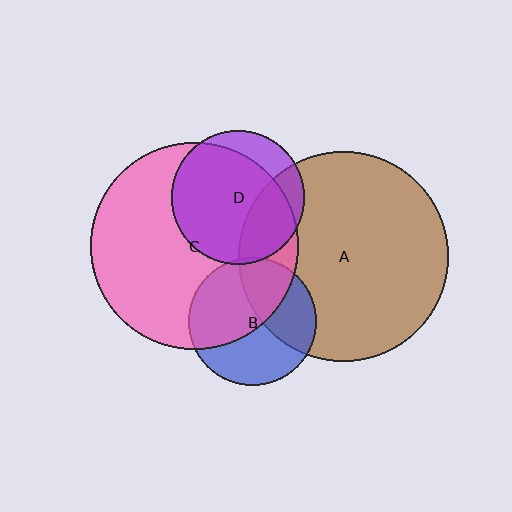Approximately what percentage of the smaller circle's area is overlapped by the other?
Approximately 5%.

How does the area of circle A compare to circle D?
Approximately 2.5 times.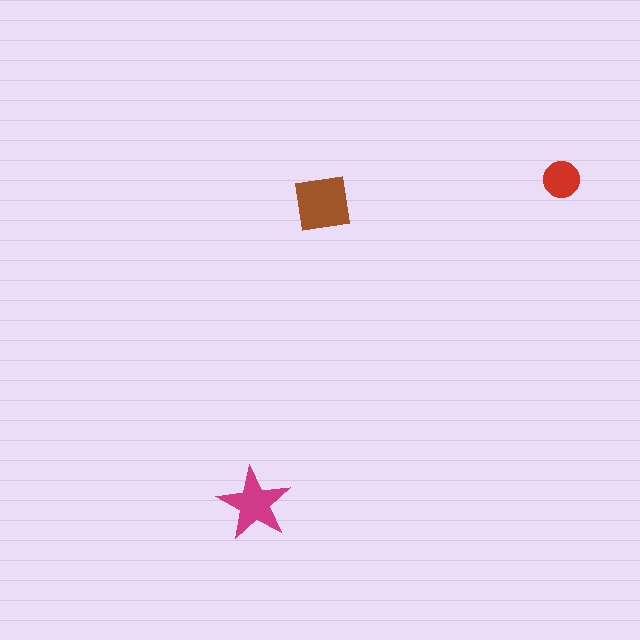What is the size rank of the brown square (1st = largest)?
1st.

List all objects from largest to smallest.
The brown square, the magenta star, the red circle.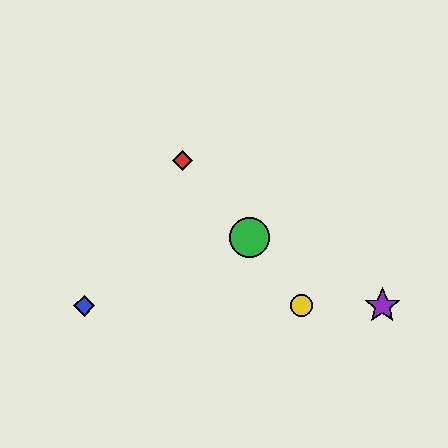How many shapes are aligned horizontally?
3 shapes (the blue diamond, the yellow circle, the purple star) are aligned horizontally.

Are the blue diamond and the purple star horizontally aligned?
Yes, both are at y≈306.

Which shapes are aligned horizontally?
The blue diamond, the yellow circle, the purple star are aligned horizontally.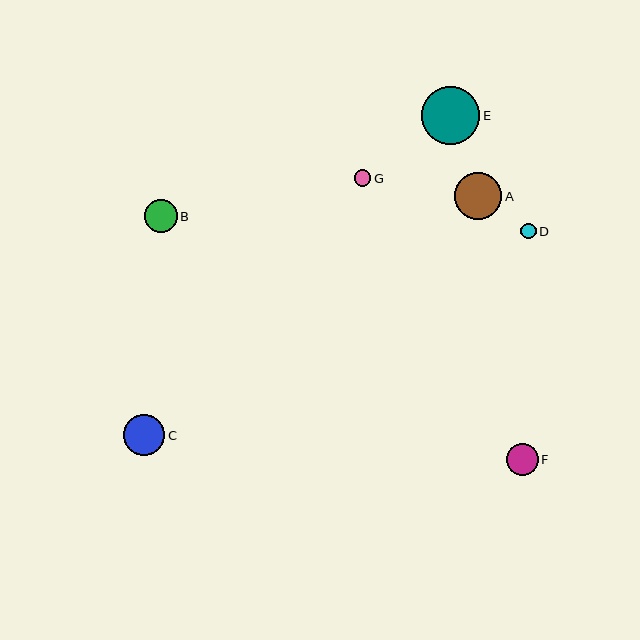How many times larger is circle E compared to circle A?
Circle E is approximately 1.2 times the size of circle A.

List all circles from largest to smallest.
From largest to smallest: E, A, C, B, F, G, D.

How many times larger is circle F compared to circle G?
Circle F is approximately 2.0 times the size of circle G.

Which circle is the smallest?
Circle D is the smallest with a size of approximately 16 pixels.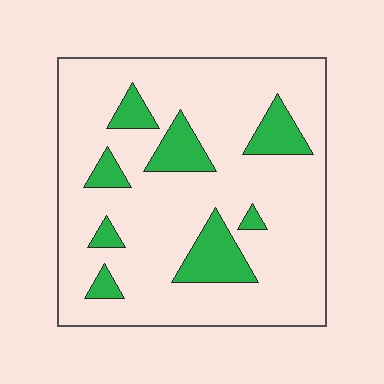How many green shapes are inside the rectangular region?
8.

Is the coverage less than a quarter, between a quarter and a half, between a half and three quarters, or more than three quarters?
Less than a quarter.